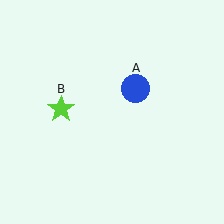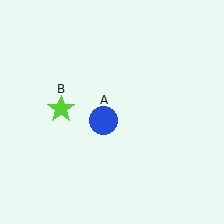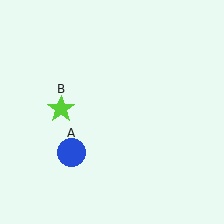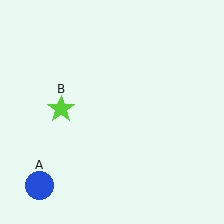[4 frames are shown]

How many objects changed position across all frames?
1 object changed position: blue circle (object A).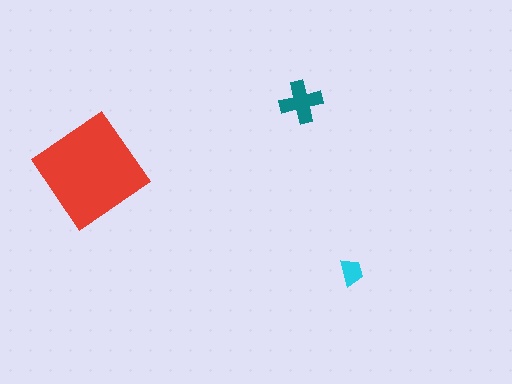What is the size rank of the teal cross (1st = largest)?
2nd.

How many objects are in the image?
There are 3 objects in the image.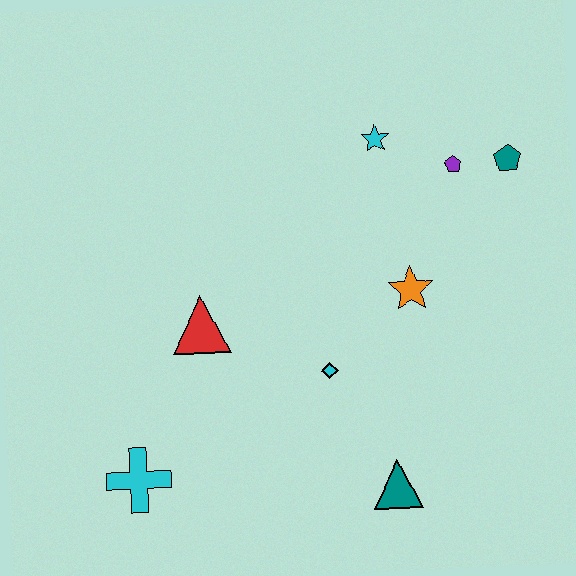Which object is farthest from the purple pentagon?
The cyan cross is farthest from the purple pentagon.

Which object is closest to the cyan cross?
The red triangle is closest to the cyan cross.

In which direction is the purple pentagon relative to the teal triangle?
The purple pentagon is above the teal triangle.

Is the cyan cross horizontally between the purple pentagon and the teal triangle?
No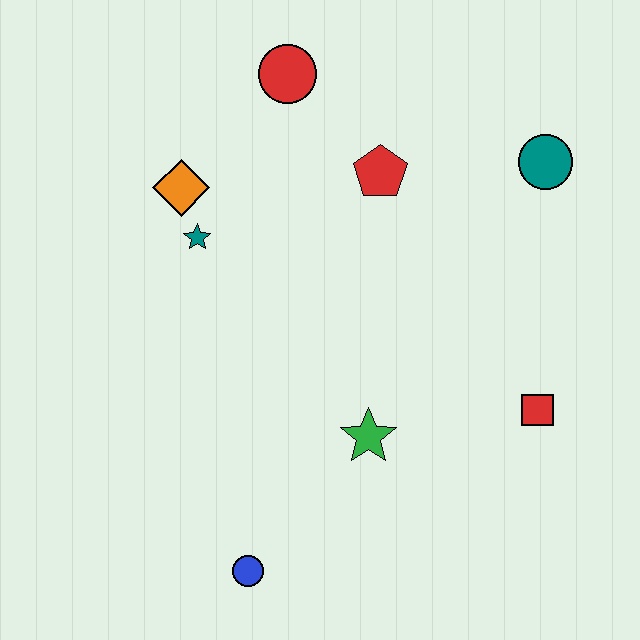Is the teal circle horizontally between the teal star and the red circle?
No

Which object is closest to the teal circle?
The red pentagon is closest to the teal circle.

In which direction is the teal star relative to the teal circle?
The teal star is to the left of the teal circle.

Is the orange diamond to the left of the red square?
Yes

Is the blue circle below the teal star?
Yes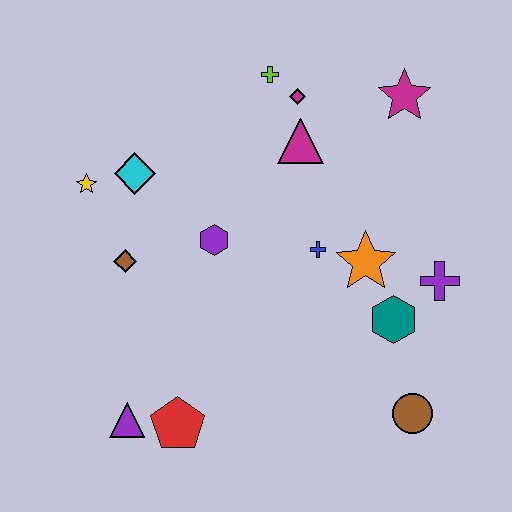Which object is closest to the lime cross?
The magenta diamond is closest to the lime cross.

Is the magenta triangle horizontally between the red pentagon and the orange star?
Yes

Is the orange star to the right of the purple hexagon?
Yes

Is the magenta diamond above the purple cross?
Yes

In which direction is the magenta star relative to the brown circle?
The magenta star is above the brown circle.